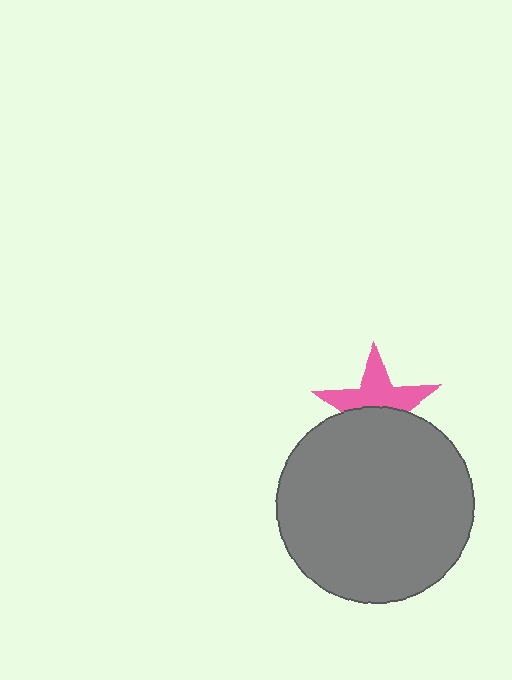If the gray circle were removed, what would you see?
You would see the complete pink star.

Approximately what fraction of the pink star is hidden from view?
Roughly 47% of the pink star is hidden behind the gray circle.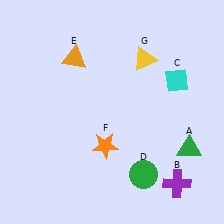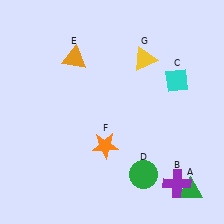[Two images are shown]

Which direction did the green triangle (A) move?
The green triangle (A) moved down.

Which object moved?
The green triangle (A) moved down.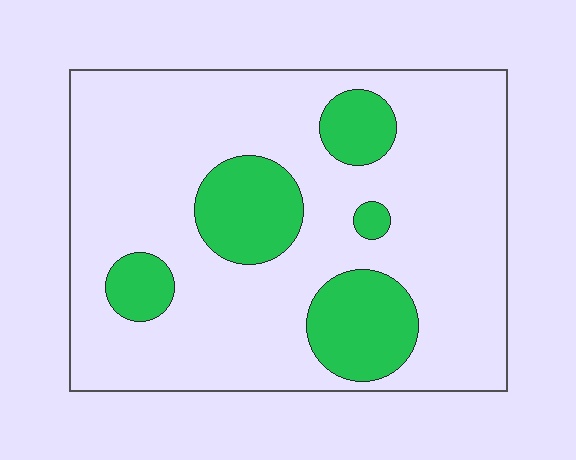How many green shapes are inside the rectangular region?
5.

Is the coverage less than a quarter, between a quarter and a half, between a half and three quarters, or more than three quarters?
Less than a quarter.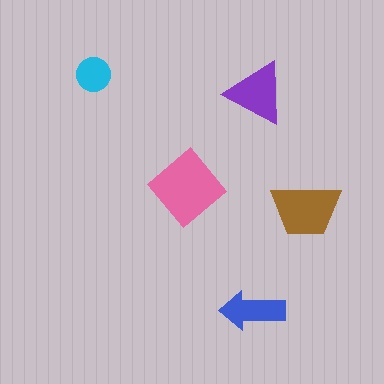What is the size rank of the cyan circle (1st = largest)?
5th.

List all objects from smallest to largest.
The cyan circle, the blue arrow, the purple triangle, the brown trapezoid, the pink diamond.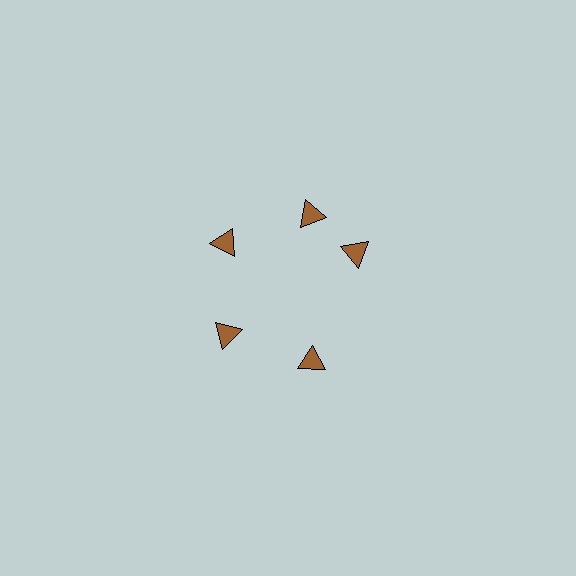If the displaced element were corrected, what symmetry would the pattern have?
It would have 5-fold rotational symmetry — the pattern would map onto itself every 72 degrees.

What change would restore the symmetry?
The symmetry would be restored by rotating it back into even spacing with its neighbors so that all 5 triangles sit at equal angles and equal distance from the center.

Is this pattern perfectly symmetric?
No. The 5 brown triangles are arranged in a ring, but one element near the 3 o'clock position is rotated out of alignment along the ring, breaking the 5-fold rotational symmetry.